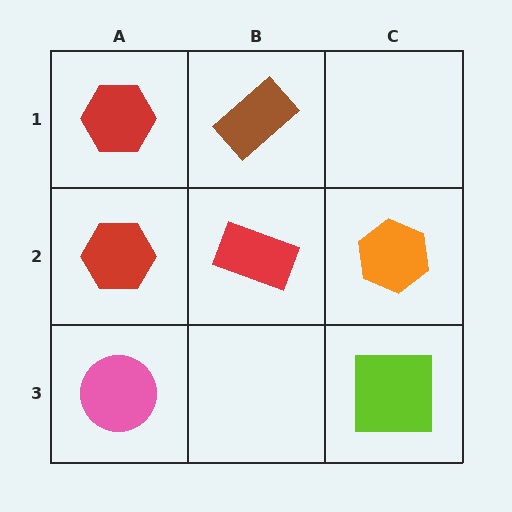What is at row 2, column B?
A red rectangle.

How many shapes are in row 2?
3 shapes.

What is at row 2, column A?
A red hexagon.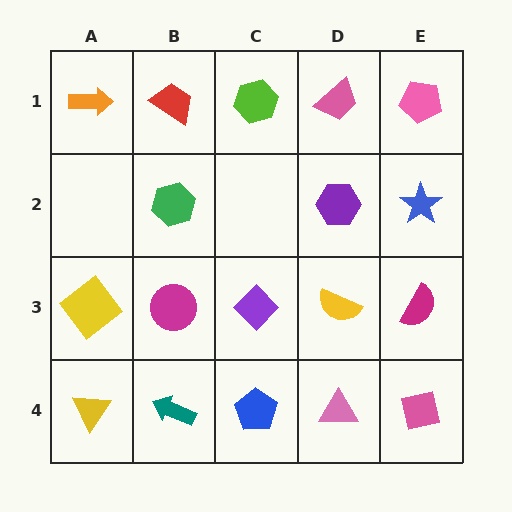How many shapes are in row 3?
5 shapes.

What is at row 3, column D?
A yellow semicircle.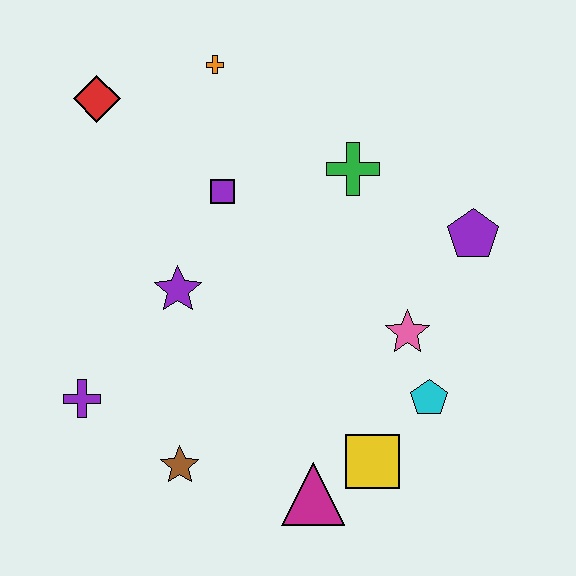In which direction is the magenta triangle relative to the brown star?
The magenta triangle is to the right of the brown star.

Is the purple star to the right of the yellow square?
No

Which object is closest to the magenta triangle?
The yellow square is closest to the magenta triangle.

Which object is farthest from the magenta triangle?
The red diamond is farthest from the magenta triangle.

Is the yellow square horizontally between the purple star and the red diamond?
No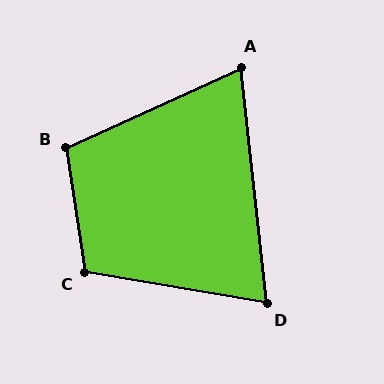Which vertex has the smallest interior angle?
A, at approximately 72 degrees.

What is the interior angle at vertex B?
Approximately 106 degrees (obtuse).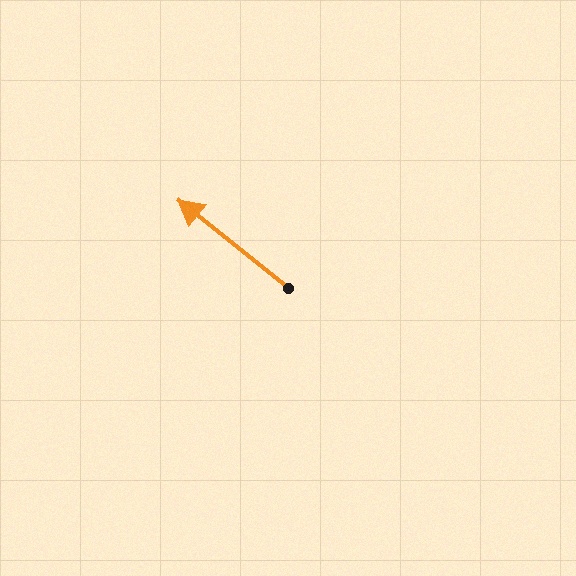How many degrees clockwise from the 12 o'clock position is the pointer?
Approximately 309 degrees.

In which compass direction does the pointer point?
Northwest.